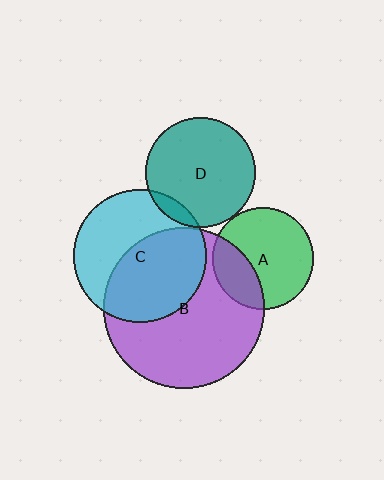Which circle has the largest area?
Circle B (purple).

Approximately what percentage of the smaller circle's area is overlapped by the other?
Approximately 50%.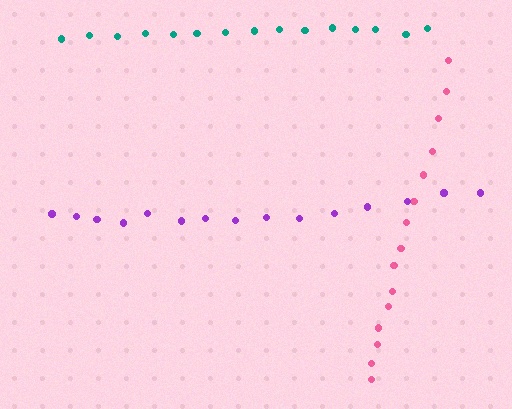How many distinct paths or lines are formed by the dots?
There are 3 distinct paths.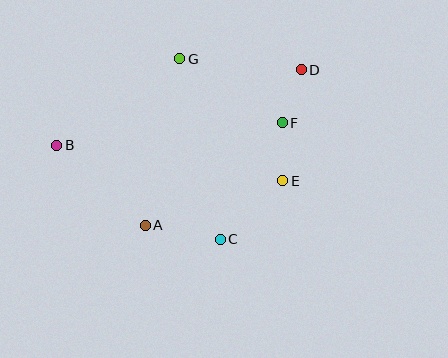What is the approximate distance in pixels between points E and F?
The distance between E and F is approximately 58 pixels.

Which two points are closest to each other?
Points D and F are closest to each other.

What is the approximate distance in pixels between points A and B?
The distance between A and B is approximately 120 pixels.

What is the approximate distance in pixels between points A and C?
The distance between A and C is approximately 76 pixels.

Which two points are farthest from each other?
Points B and D are farthest from each other.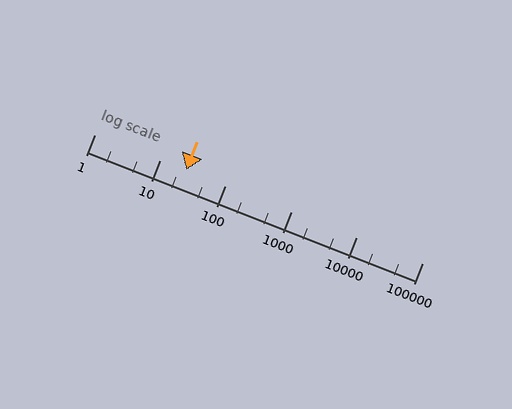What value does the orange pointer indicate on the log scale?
The pointer indicates approximately 25.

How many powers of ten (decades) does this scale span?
The scale spans 5 decades, from 1 to 100000.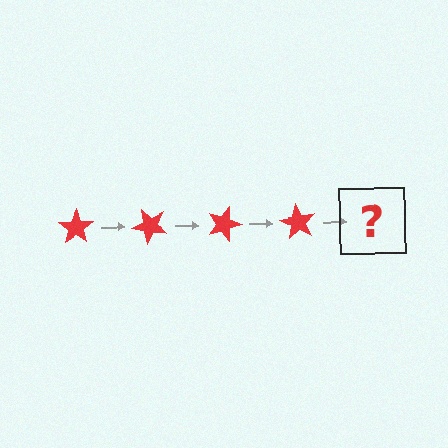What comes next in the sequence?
The next element should be a red star rotated 180 degrees.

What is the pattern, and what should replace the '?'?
The pattern is that the star rotates 45 degrees each step. The '?' should be a red star rotated 180 degrees.